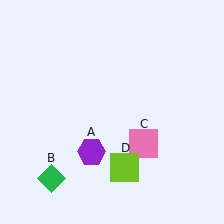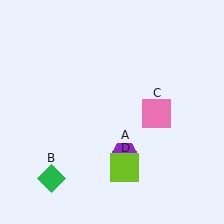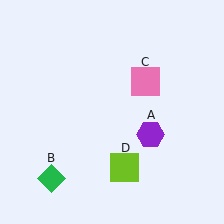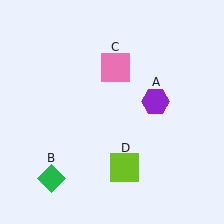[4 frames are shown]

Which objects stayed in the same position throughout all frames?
Green diamond (object B) and lime square (object D) remained stationary.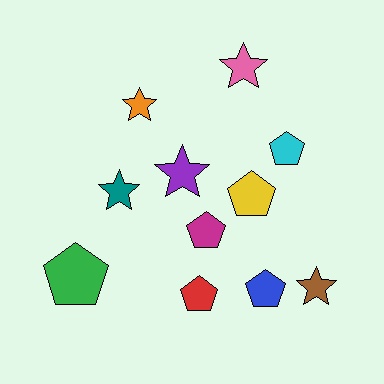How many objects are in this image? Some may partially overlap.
There are 11 objects.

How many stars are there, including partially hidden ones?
There are 5 stars.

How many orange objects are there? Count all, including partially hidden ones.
There is 1 orange object.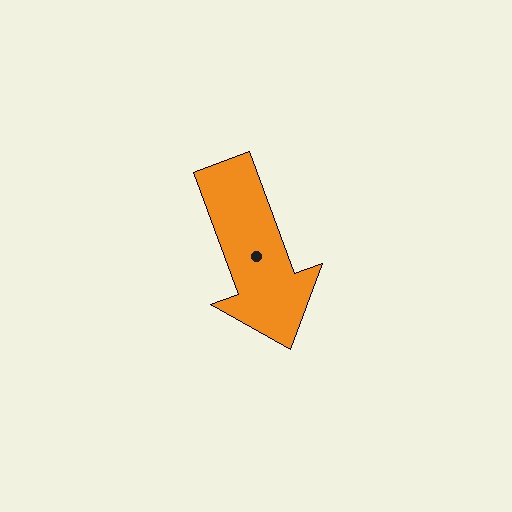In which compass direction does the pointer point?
South.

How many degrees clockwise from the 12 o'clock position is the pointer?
Approximately 160 degrees.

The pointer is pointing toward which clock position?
Roughly 5 o'clock.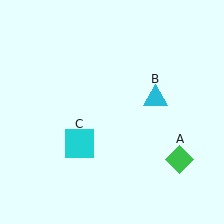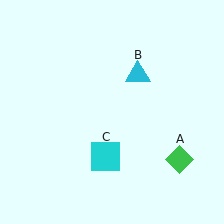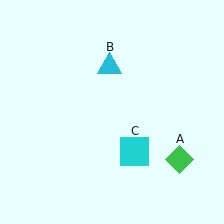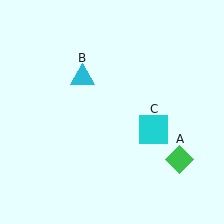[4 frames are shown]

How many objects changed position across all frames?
2 objects changed position: cyan triangle (object B), cyan square (object C).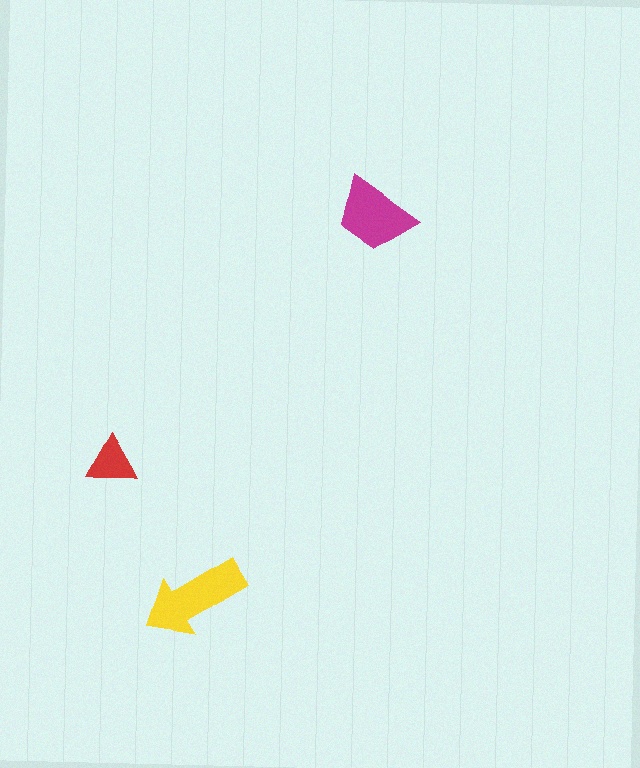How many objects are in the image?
There are 3 objects in the image.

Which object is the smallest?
The red triangle.